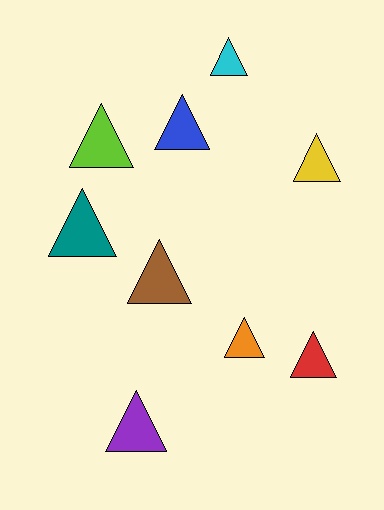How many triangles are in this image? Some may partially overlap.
There are 9 triangles.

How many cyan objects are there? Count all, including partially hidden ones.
There is 1 cyan object.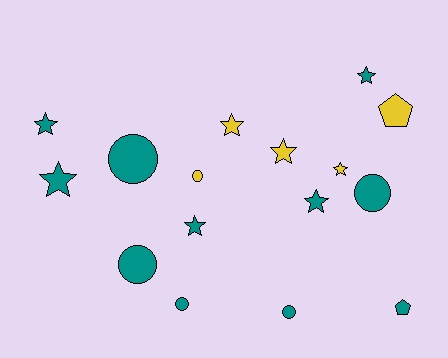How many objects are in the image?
There are 16 objects.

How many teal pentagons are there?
There is 1 teal pentagon.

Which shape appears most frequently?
Star, with 8 objects.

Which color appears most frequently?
Teal, with 11 objects.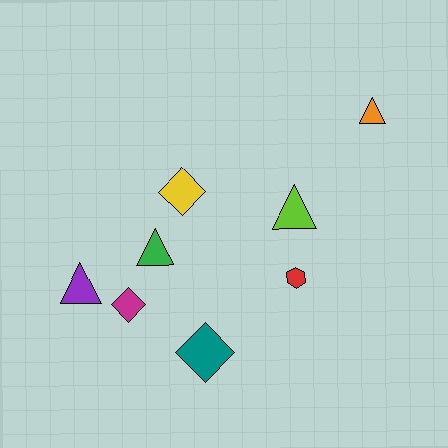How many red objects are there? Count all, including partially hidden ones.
There is 1 red object.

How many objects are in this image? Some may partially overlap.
There are 8 objects.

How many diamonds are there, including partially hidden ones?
There are 3 diamonds.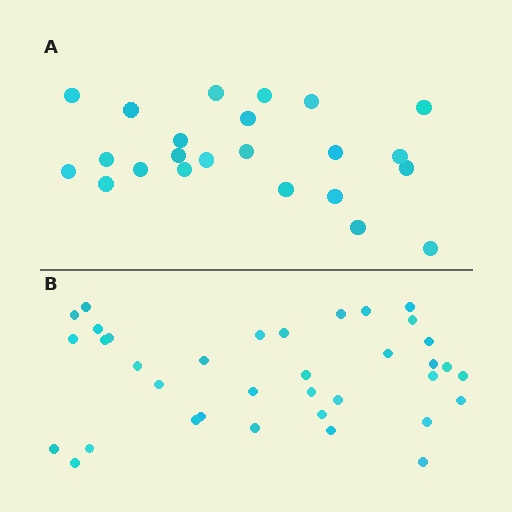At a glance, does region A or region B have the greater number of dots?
Region B (the bottom region) has more dots.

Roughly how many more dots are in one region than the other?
Region B has approximately 15 more dots than region A.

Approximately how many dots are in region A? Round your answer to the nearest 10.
About 20 dots. (The exact count is 23, which rounds to 20.)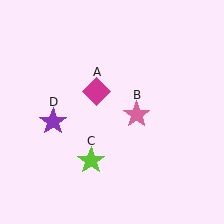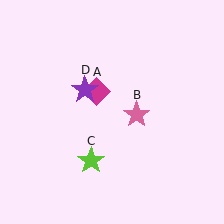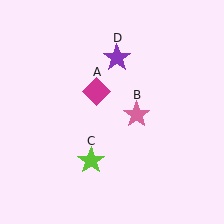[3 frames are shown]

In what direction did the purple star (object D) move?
The purple star (object D) moved up and to the right.